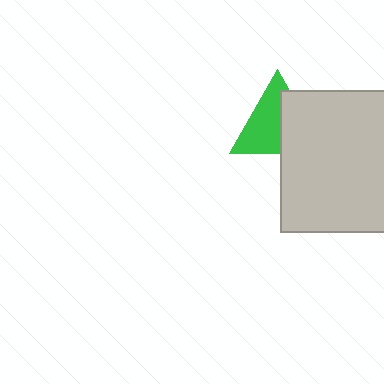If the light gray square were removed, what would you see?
You would see the complete green triangle.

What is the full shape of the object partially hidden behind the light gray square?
The partially hidden object is a green triangle.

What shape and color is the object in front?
The object in front is a light gray square.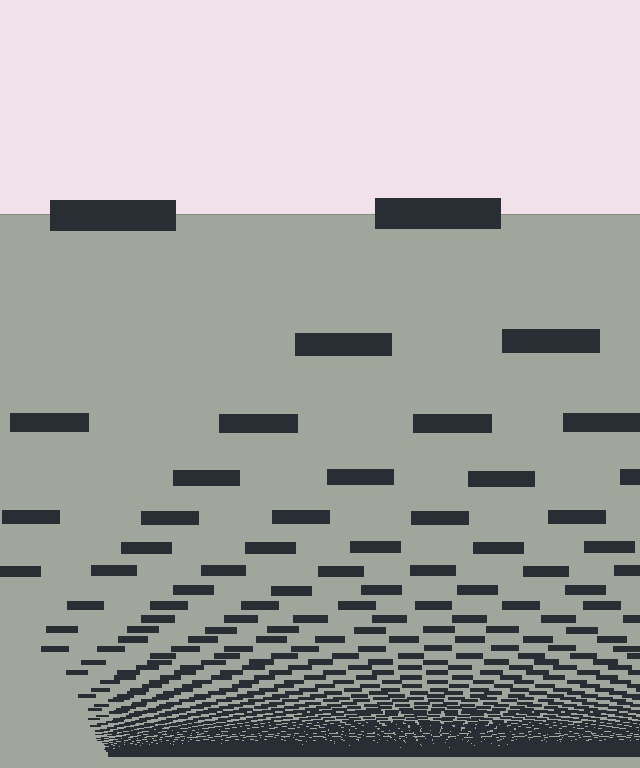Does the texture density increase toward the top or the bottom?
Density increases toward the bottom.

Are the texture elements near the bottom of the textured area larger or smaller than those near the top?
Smaller. The gradient is inverted — elements near the bottom are smaller and denser.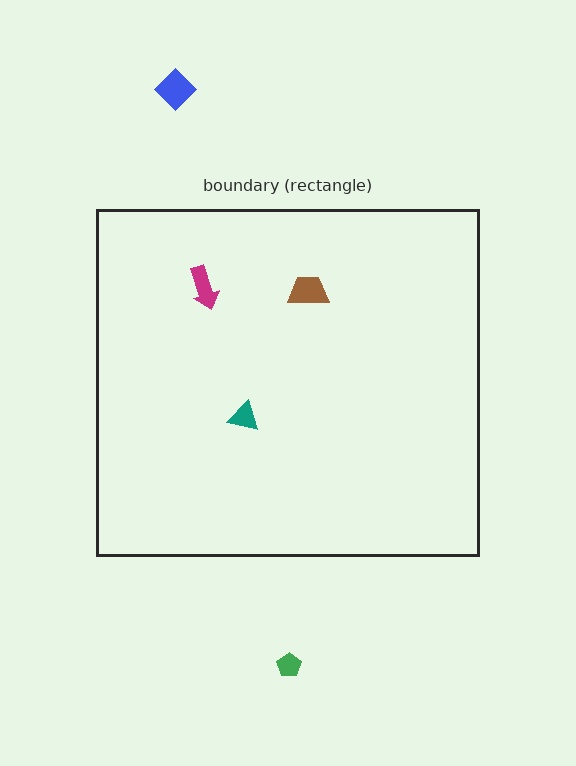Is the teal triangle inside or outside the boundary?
Inside.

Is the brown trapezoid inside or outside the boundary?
Inside.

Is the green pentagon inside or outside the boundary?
Outside.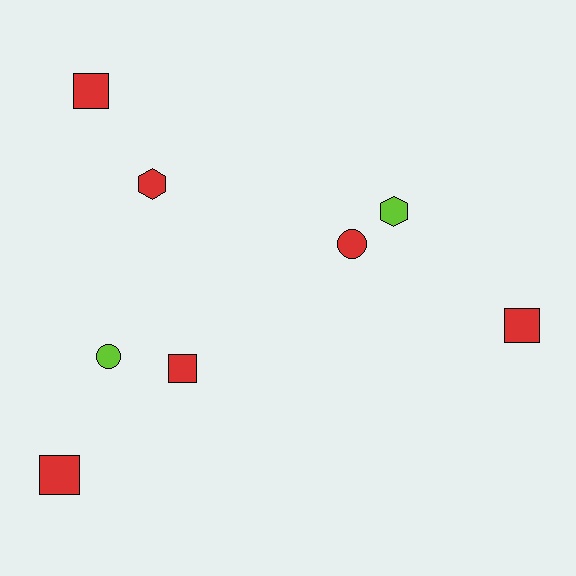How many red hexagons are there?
There is 1 red hexagon.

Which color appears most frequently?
Red, with 6 objects.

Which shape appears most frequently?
Square, with 4 objects.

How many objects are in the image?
There are 8 objects.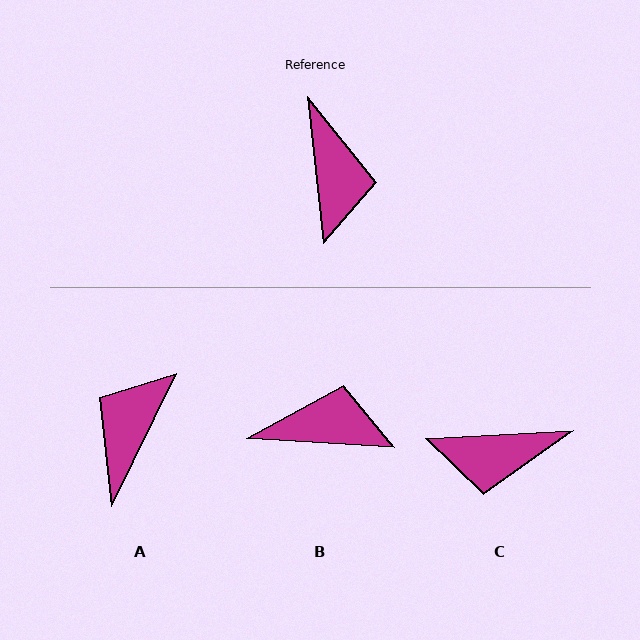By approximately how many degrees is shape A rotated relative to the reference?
Approximately 148 degrees counter-clockwise.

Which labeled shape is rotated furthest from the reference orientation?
A, about 148 degrees away.